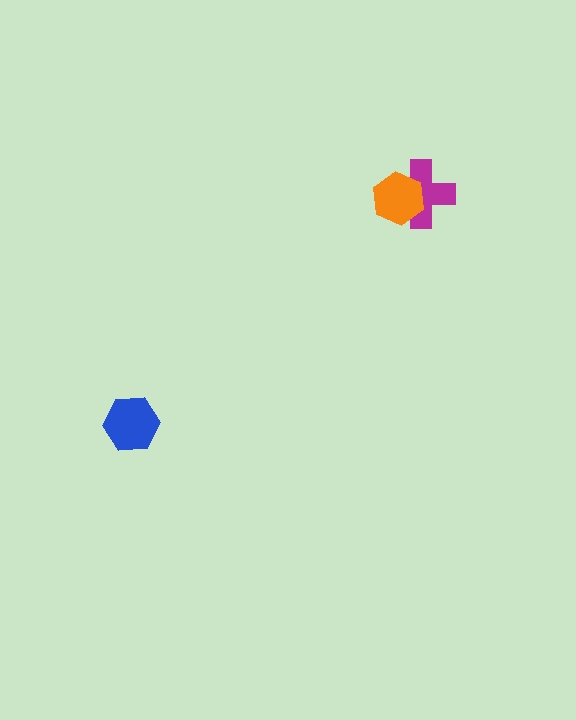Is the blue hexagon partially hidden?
No, no other shape covers it.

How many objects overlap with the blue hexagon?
0 objects overlap with the blue hexagon.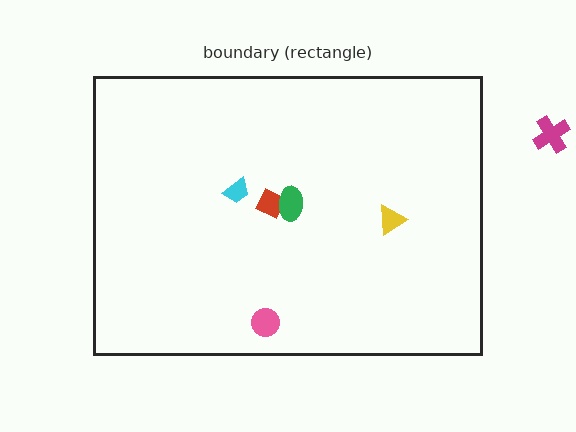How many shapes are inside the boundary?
5 inside, 1 outside.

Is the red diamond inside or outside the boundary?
Inside.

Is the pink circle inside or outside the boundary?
Inside.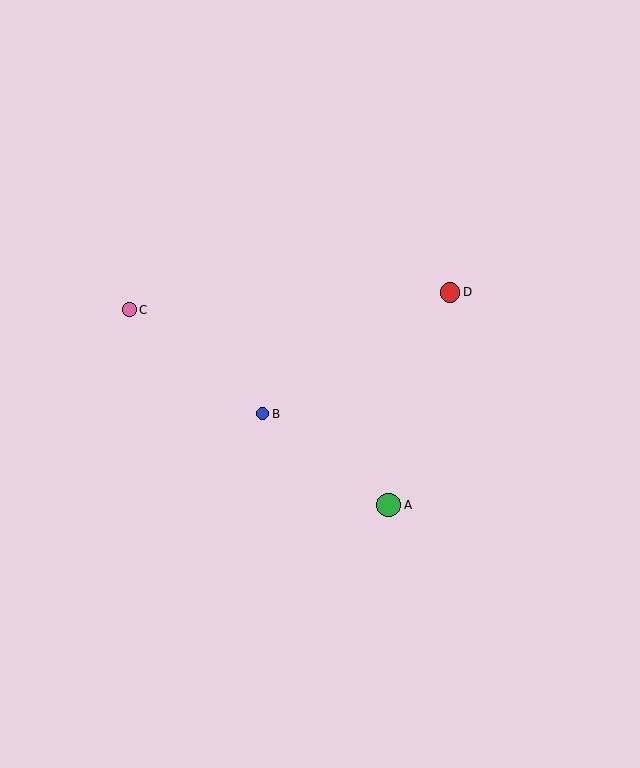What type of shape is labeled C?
Shape C is a pink circle.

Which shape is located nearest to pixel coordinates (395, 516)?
The green circle (labeled A) at (389, 505) is nearest to that location.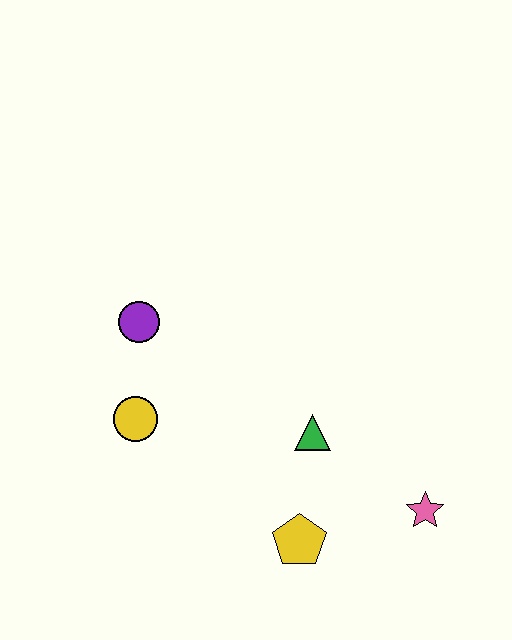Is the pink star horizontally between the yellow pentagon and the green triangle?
No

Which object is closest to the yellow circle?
The purple circle is closest to the yellow circle.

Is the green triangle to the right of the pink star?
No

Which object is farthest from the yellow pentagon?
The purple circle is farthest from the yellow pentagon.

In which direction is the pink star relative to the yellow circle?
The pink star is to the right of the yellow circle.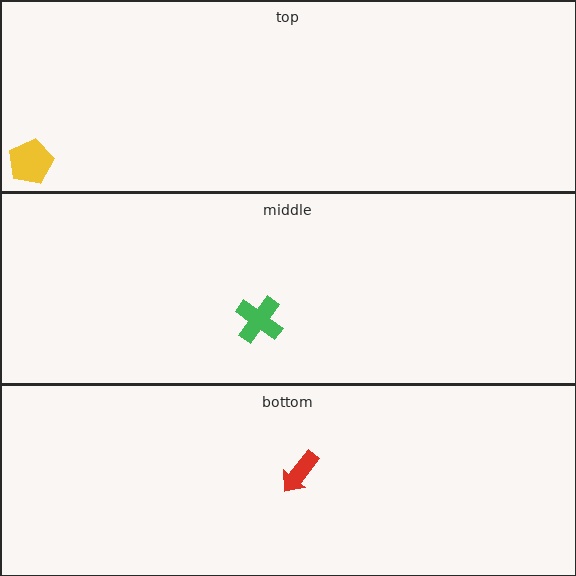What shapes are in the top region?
The yellow pentagon.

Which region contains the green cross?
The middle region.